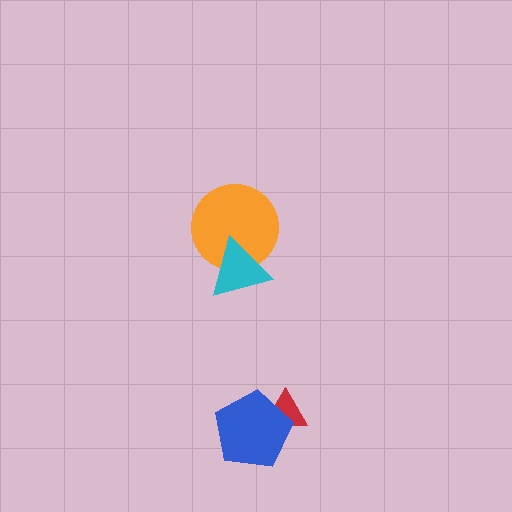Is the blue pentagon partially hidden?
No, no other shape covers it.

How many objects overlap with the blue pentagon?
1 object overlaps with the blue pentagon.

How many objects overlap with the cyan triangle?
1 object overlaps with the cyan triangle.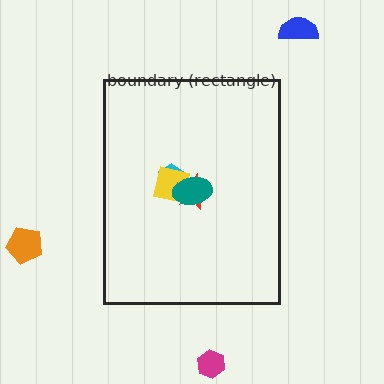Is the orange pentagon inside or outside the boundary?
Outside.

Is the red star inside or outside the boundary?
Inside.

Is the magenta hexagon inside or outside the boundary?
Outside.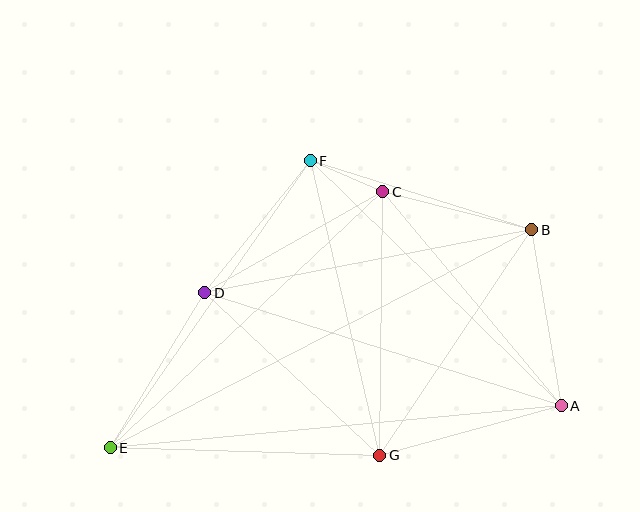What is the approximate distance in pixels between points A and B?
The distance between A and B is approximately 179 pixels.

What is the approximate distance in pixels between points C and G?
The distance between C and G is approximately 263 pixels.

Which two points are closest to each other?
Points C and F are closest to each other.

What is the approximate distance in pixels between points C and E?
The distance between C and E is approximately 374 pixels.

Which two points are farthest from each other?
Points B and E are farthest from each other.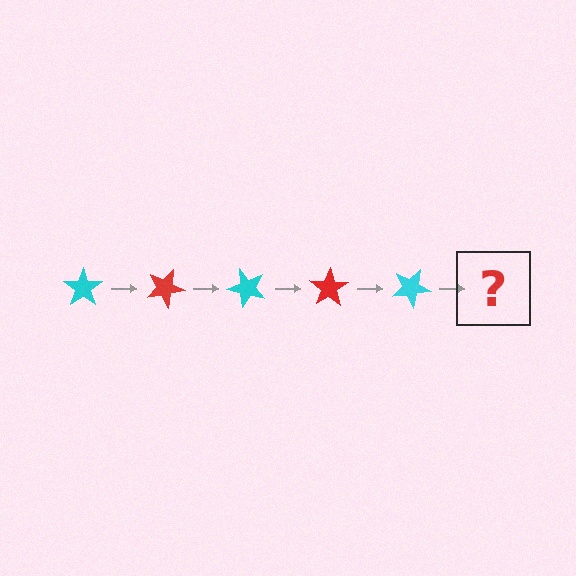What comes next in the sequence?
The next element should be a red star, rotated 125 degrees from the start.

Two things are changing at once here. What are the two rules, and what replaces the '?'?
The two rules are that it rotates 25 degrees each step and the color cycles through cyan and red. The '?' should be a red star, rotated 125 degrees from the start.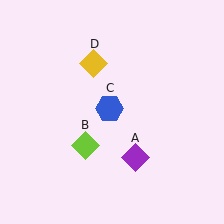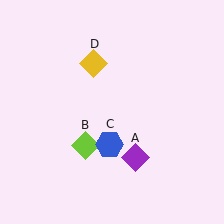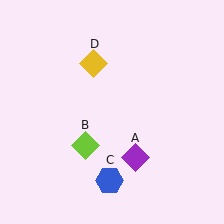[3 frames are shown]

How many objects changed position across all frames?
1 object changed position: blue hexagon (object C).